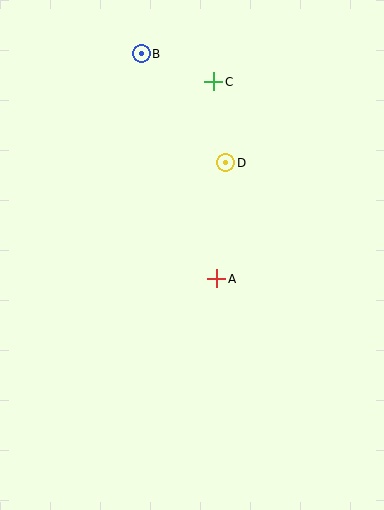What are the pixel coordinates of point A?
Point A is at (217, 279).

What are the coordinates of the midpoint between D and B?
The midpoint between D and B is at (183, 108).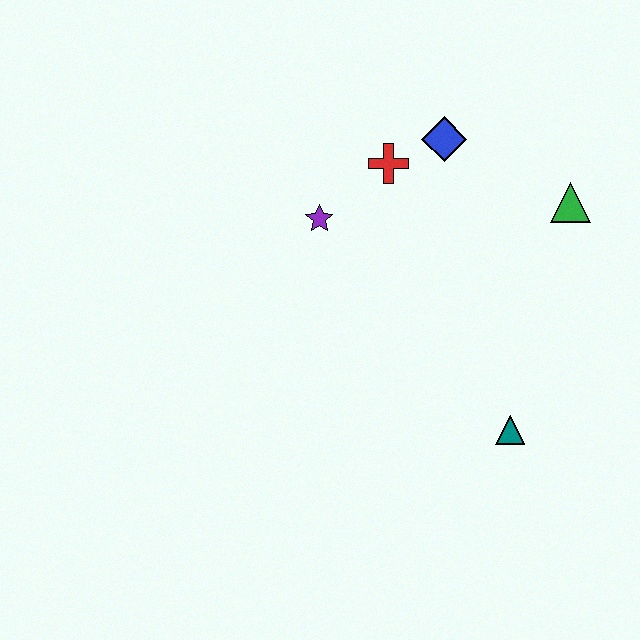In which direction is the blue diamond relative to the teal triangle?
The blue diamond is above the teal triangle.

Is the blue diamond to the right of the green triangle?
No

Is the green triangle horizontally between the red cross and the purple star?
No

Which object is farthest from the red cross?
The teal triangle is farthest from the red cross.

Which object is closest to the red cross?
The blue diamond is closest to the red cross.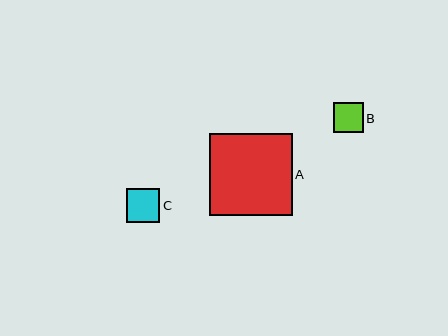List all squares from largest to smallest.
From largest to smallest: A, C, B.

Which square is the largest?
Square A is the largest with a size of approximately 83 pixels.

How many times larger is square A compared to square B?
Square A is approximately 2.7 times the size of square B.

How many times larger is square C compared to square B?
Square C is approximately 1.1 times the size of square B.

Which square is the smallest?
Square B is the smallest with a size of approximately 30 pixels.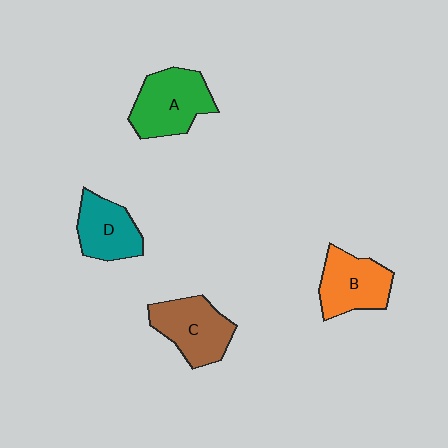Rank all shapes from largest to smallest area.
From largest to smallest: A (green), C (brown), B (orange), D (teal).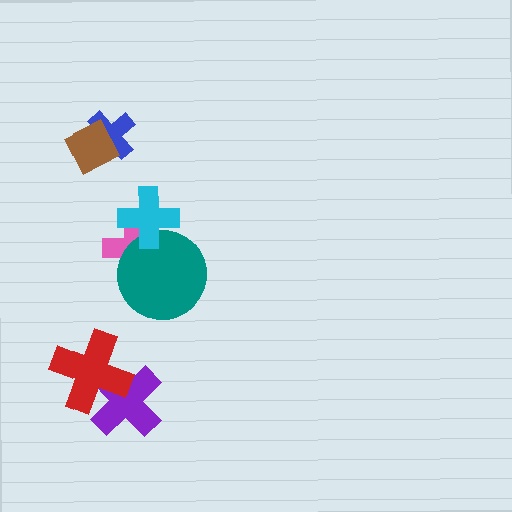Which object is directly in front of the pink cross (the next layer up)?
The teal circle is directly in front of the pink cross.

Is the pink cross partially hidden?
Yes, it is partially covered by another shape.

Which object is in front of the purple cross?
The red cross is in front of the purple cross.